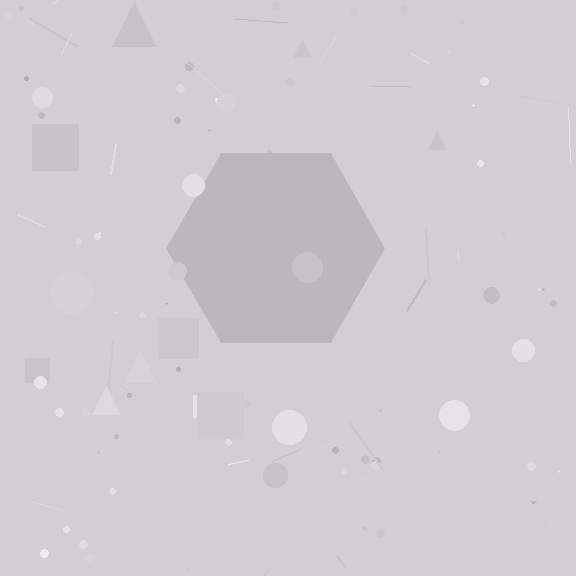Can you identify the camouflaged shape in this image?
The camouflaged shape is a hexagon.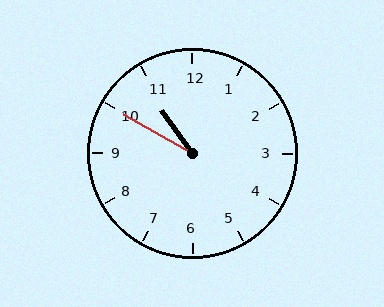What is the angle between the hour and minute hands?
Approximately 25 degrees.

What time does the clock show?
10:50.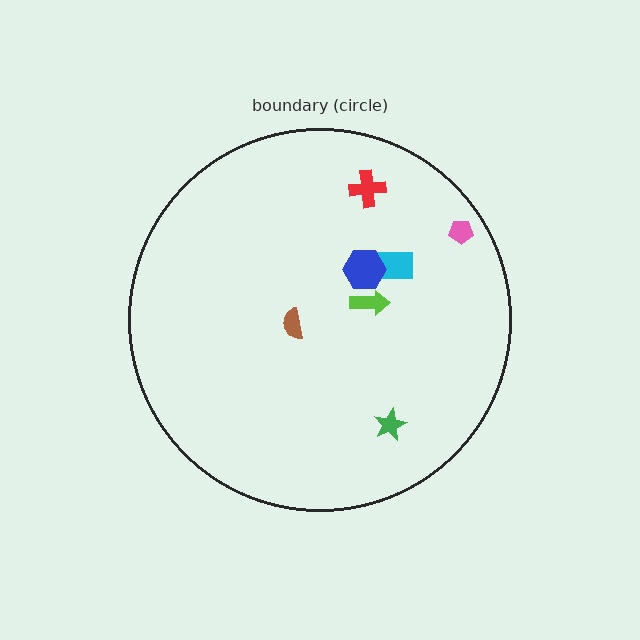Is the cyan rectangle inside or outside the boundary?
Inside.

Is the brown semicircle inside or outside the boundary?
Inside.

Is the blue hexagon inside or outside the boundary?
Inside.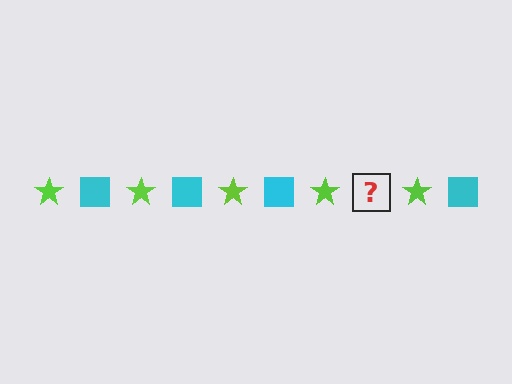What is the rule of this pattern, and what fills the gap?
The rule is that the pattern alternates between lime star and cyan square. The gap should be filled with a cyan square.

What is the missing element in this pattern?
The missing element is a cyan square.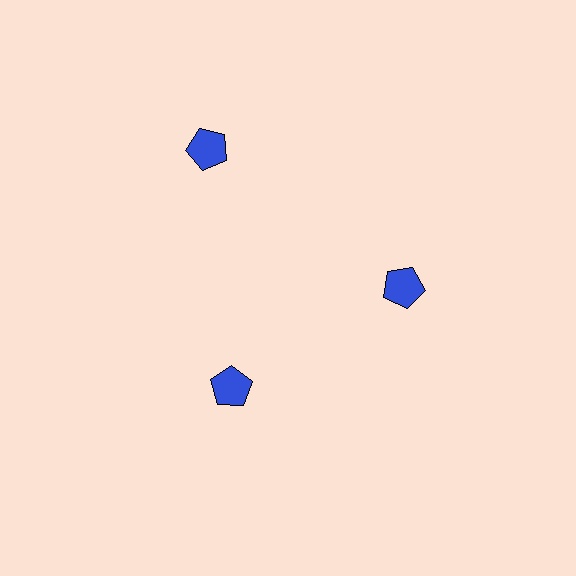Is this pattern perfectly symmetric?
No. The 3 blue pentagons are arranged in a ring, but one element near the 11 o'clock position is pushed outward from the center, breaking the 3-fold rotational symmetry.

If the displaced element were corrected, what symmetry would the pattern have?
It would have 3-fold rotational symmetry — the pattern would map onto itself every 120 degrees.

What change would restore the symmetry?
The symmetry would be restored by moving it inward, back onto the ring so that all 3 pentagons sit at equal angles and equal distance from the center.